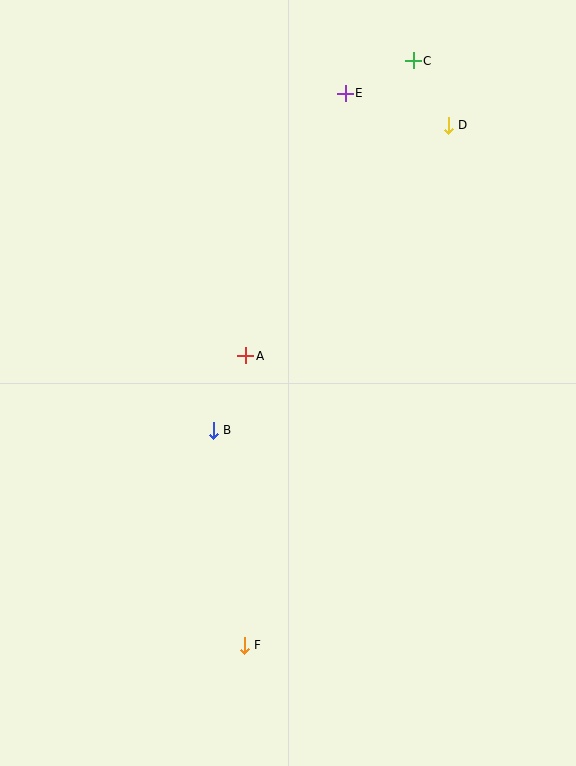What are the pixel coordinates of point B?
Point B is at (213, 430).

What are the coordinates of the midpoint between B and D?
The midpoint between B and D is at (331, 278).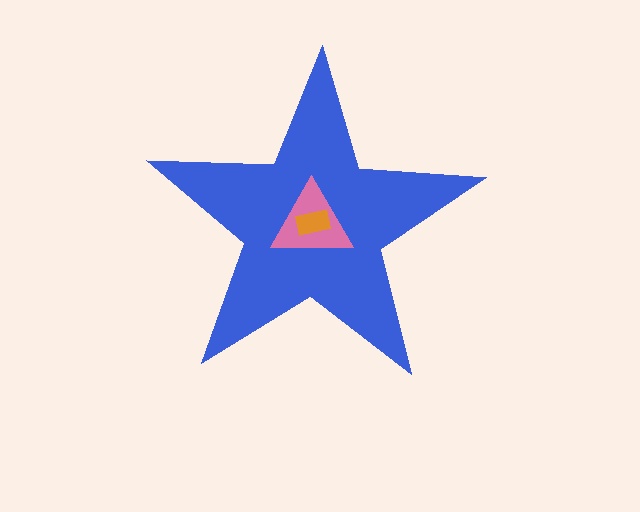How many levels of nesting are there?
3.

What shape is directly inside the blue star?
The pink triangle.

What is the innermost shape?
The orange rectangle.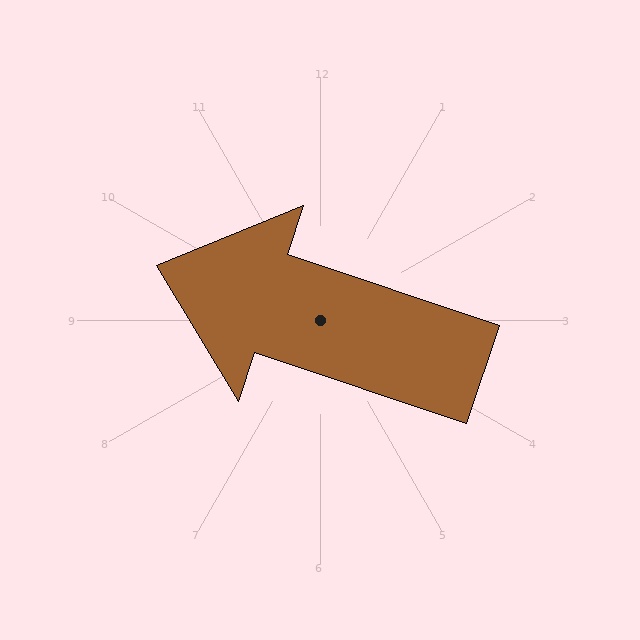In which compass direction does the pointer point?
West.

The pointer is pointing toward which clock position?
Roughly 10 o'clock.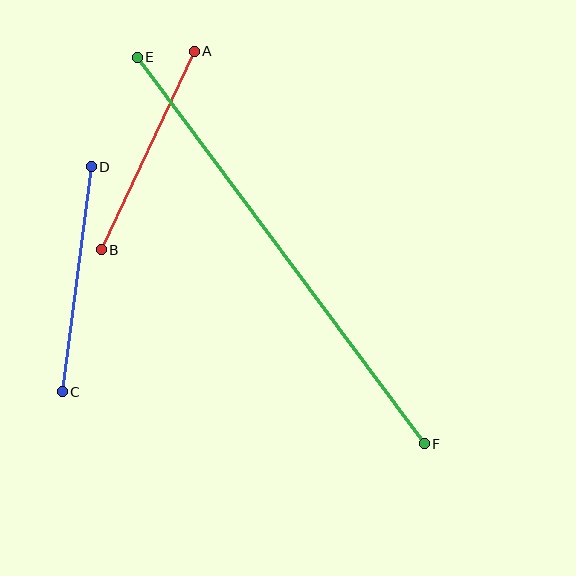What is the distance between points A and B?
The distance is approximately 219 pixels.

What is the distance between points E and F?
The distance is approximately 481 pixels.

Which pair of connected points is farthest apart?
Points E and F are farthest apart.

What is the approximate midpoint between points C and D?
The midpoint is at approximately (77, 279) pixels.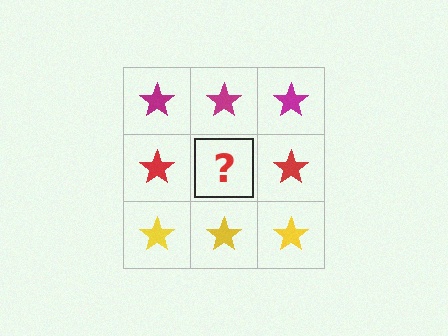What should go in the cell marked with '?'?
The missing cell should contain a red star.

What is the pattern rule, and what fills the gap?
The rule is that each row has a consistent color. The gap should be filled with a red star.